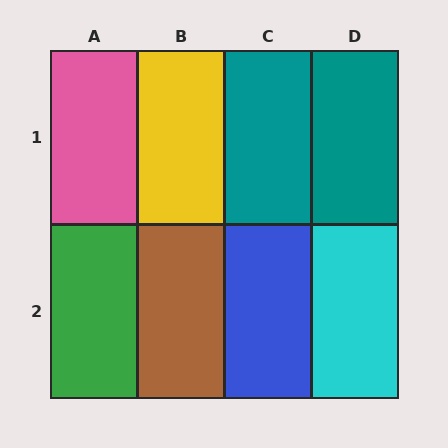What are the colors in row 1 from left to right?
Pink, yellow, teal, teal.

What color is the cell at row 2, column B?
Brown.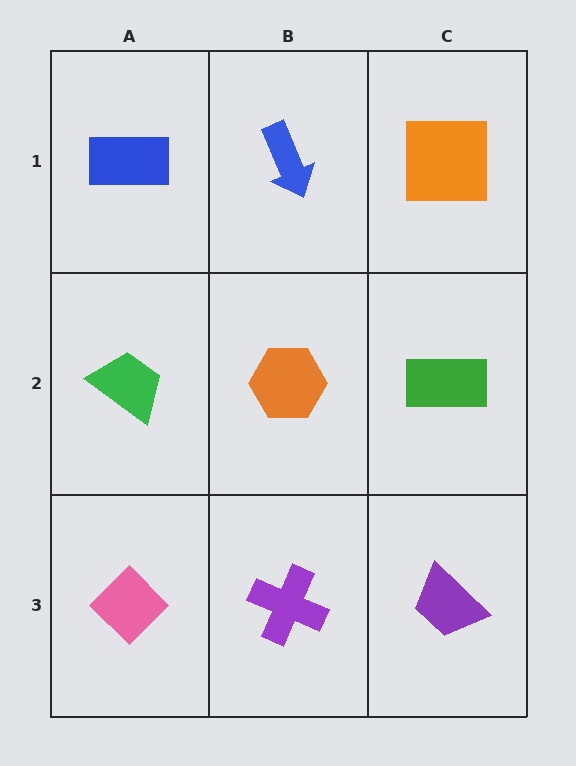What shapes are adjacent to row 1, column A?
A green trapezoid (row 2, column A), a blue arrow (row 1, column B).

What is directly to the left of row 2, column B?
A green trapezoid.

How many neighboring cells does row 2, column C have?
3.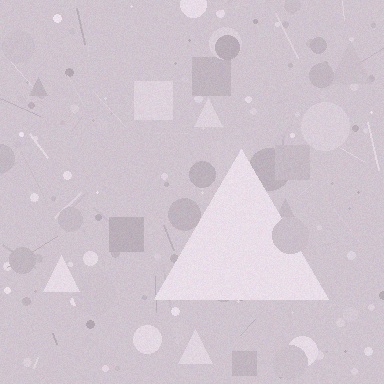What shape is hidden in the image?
A triangle is hidden in the image.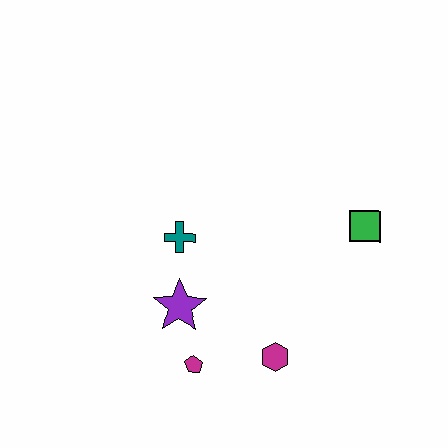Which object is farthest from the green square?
The magenta pentagon is farthest from the green square.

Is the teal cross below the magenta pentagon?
No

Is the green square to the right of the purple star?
Yes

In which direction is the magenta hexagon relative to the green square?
The magenta hexagon is below the green square.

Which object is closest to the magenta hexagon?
The magenta pentagon is closest to the magenta hexagon.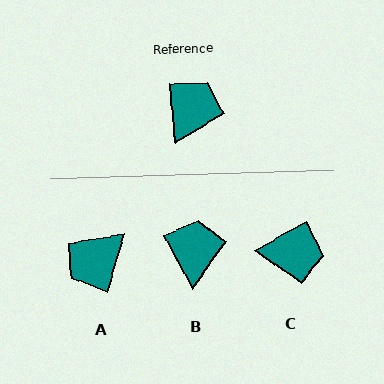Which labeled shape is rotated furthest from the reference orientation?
A, about 158 degrees away.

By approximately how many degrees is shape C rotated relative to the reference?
Approximately 67 degrees clockwise.